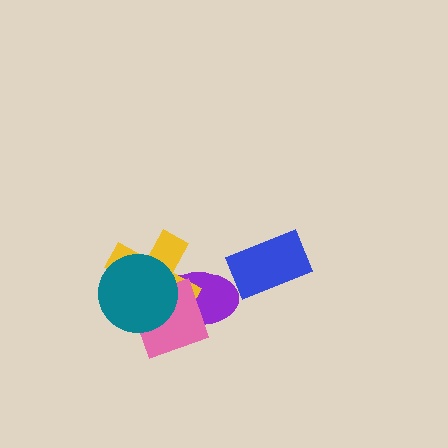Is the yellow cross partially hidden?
Yes, it is partially covered by another shape.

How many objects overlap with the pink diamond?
3 objects overlap with the pink diamond.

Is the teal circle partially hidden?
No, no other shape covers it.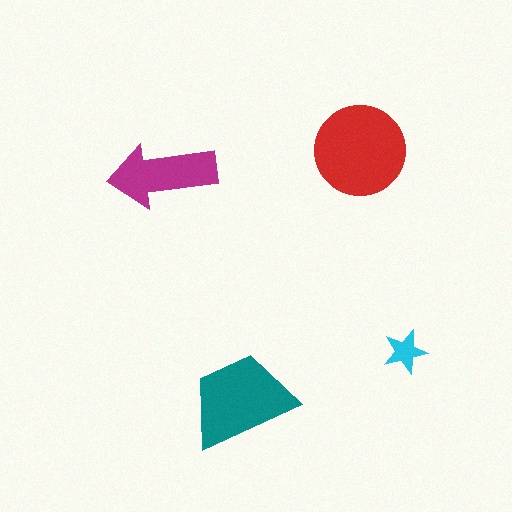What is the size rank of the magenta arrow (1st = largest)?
3rd.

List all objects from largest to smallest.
The red circle, the teal trapezoid, the magenta arrow, the cyan star.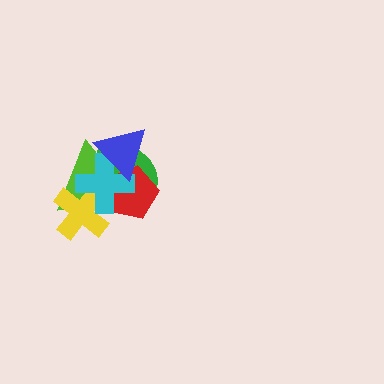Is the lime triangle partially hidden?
Yes, it is partially covered by another shape.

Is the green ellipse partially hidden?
Yes, it is partially covered by another shape.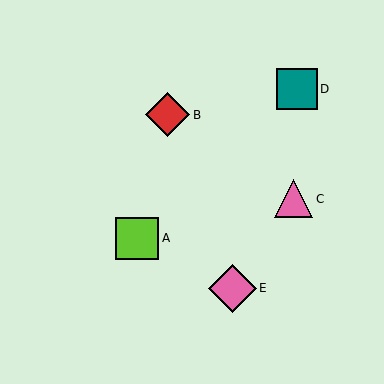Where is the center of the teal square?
The center of the teal square is at (297, 89).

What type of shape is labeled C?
Shape C is a pink triangle.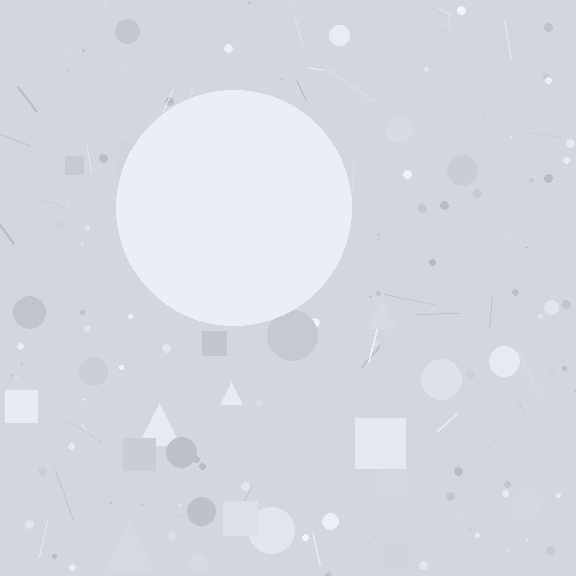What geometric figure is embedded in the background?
A circle is embedded in the background.